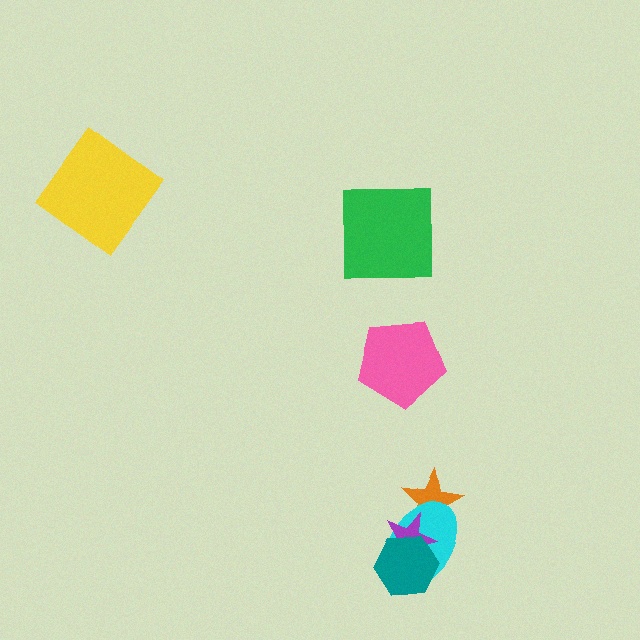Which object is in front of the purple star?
The teal hexagon is in front of the purple star.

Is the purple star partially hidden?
Yes, it is partially covered by another shape.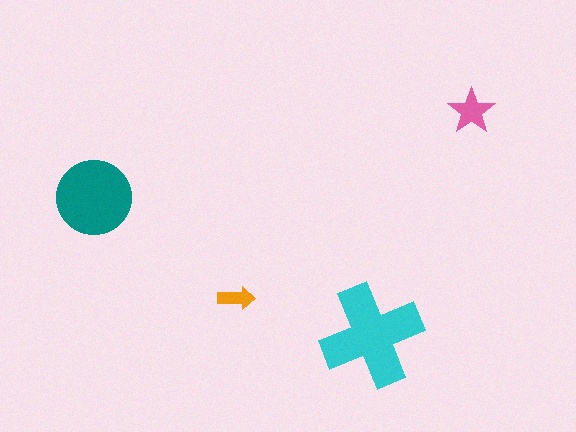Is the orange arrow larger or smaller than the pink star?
Smaller.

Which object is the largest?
The cyan cross.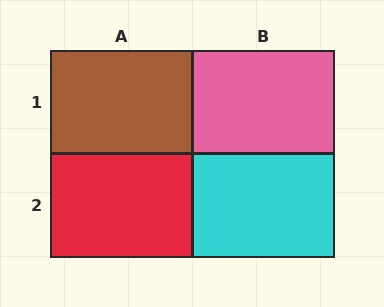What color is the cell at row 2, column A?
Red.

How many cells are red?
1 cell is red.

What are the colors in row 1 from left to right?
Brown, pink.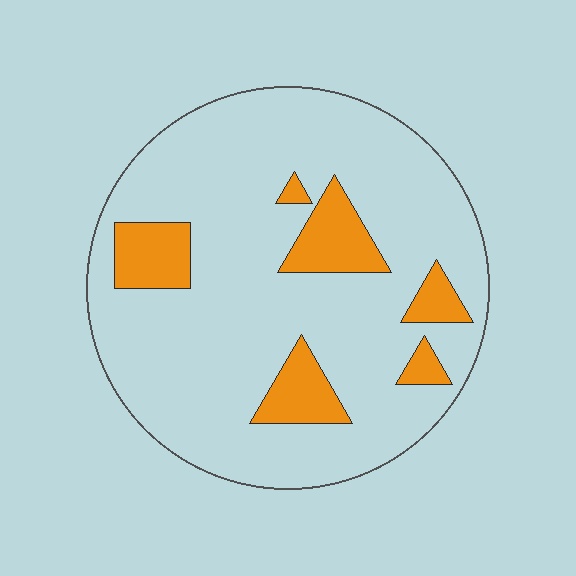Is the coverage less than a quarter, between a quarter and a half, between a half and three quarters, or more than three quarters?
Less than a quarter.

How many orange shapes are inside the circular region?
6.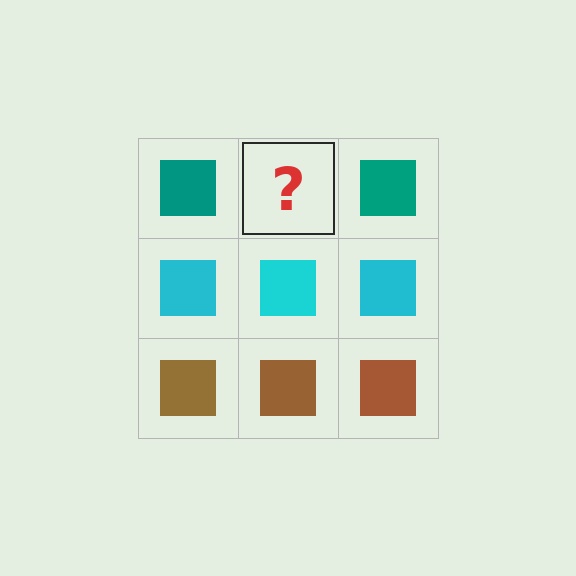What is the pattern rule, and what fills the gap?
The rule is that each row has a consistent color. The gap should be filled with a teal square.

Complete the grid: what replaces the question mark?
The question mark should be replaced with a teal square.